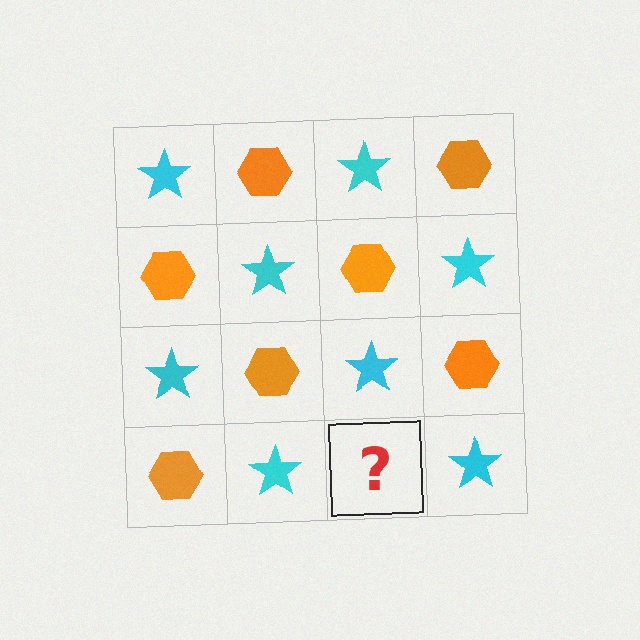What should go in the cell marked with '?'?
The missing cell should contain an orange hexagon.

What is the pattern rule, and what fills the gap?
The rule is that it alternates cyan star and orange hexagon in a checkerboard pattern. The gap should be filled with an orange hexagon.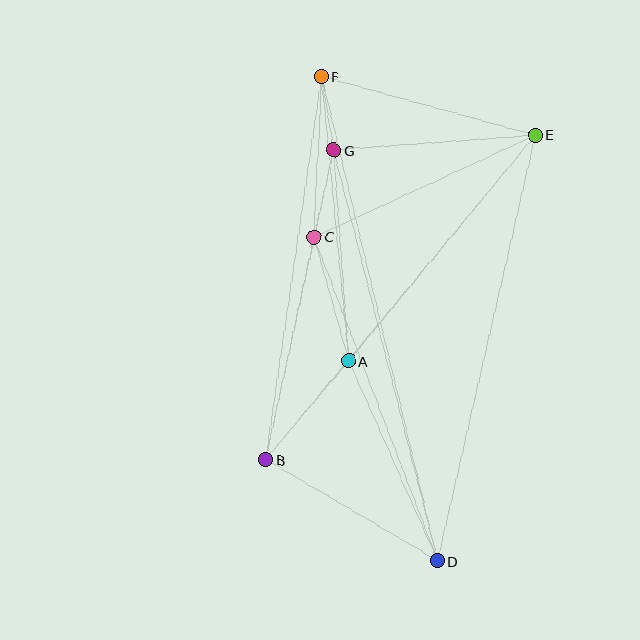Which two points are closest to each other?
Points F and G are closest to each other.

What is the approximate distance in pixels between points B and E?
The distance between B and E is approximately 422 pixels.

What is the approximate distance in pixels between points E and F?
The distance between E and F is approximately 222 pixels.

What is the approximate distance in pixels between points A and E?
The distance between A and E is approximately 293 pixels.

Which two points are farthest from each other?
Points D and F are farthest from each other.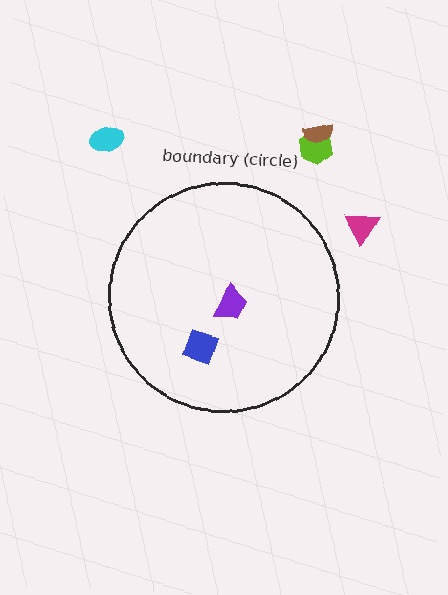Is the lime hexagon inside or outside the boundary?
Outside.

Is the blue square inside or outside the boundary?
Inside.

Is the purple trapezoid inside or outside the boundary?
Inside.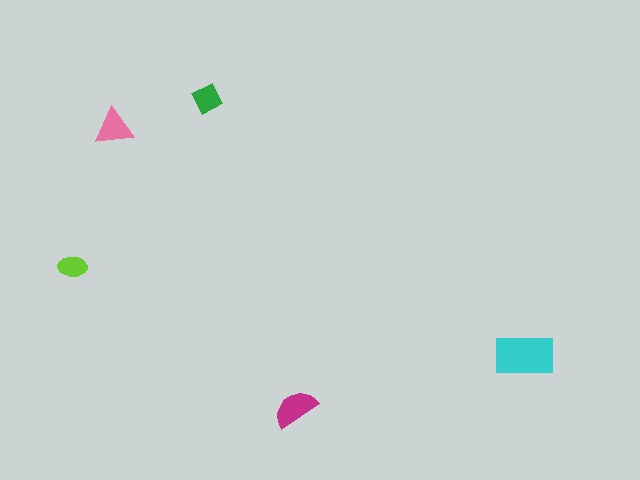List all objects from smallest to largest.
The lime ellipse, the green diamond, the pink triangle, the magenta semicircle, the cyan rectangle.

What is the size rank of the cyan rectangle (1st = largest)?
1st.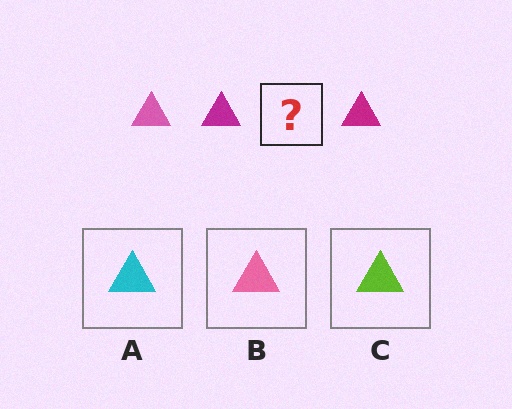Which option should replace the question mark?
Option B.